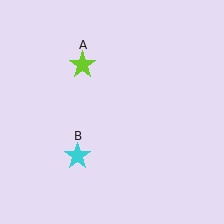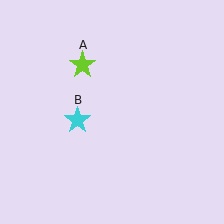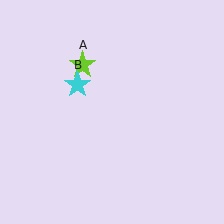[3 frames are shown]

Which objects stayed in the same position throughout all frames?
Lime star (object A) remained stationary.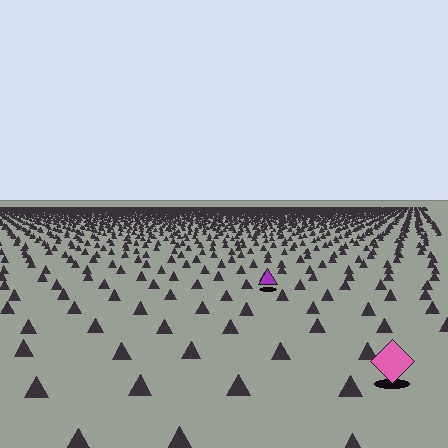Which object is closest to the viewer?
The pink diamond is closest. The texture marks near it are larger and more spread out.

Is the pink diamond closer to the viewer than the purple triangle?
Yes. The pink diamond is closer — you can tell from the texture gradient: the ground texture is coarser near it.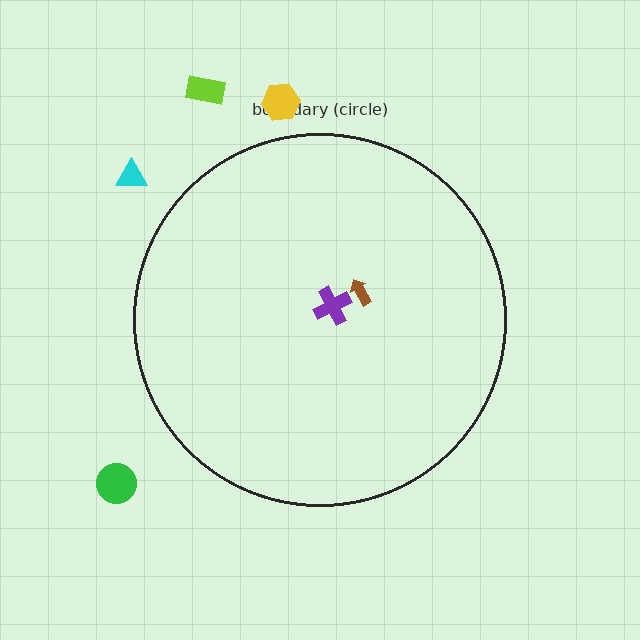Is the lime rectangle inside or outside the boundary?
Outside.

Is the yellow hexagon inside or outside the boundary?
Outside.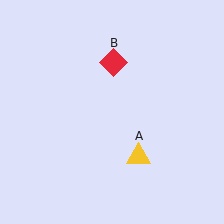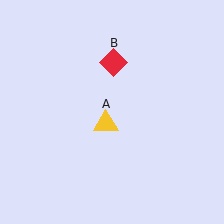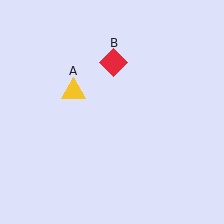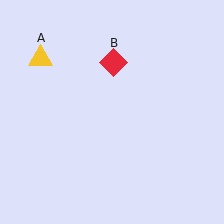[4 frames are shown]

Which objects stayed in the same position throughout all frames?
Red diamond (object B) remained stationary.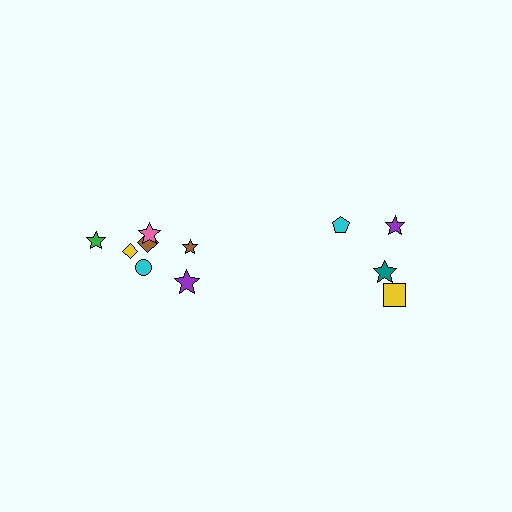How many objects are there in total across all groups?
There are 11 objects.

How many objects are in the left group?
There are 7 objects.